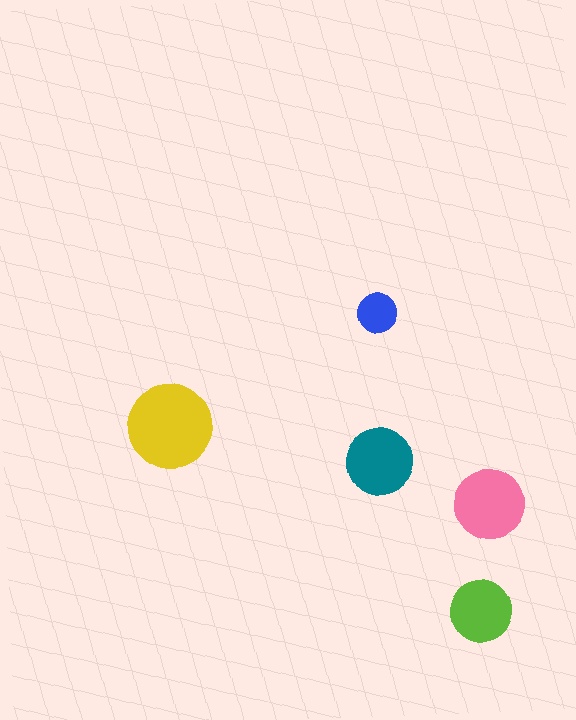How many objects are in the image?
There are 5 objects in the image.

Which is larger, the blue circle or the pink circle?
The pink one.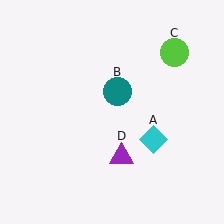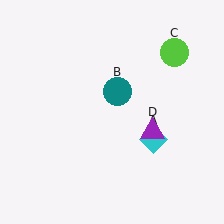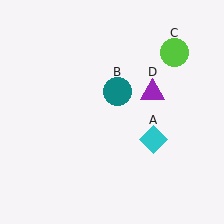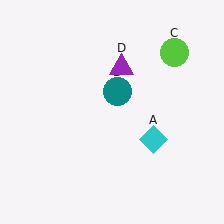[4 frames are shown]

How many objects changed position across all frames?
1 object changed position: purple triangle (object D).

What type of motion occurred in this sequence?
The purple triangle (object D) rotated counterclockwise around the center of the scene.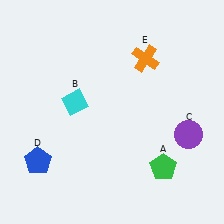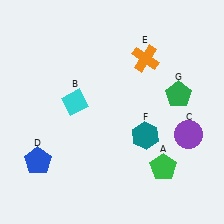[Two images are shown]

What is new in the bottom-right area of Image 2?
A teal hexagon (F) was added in the bottom-right area of Image 2.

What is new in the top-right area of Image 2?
A green pentagon (G) was added in the top-right area of Image 2.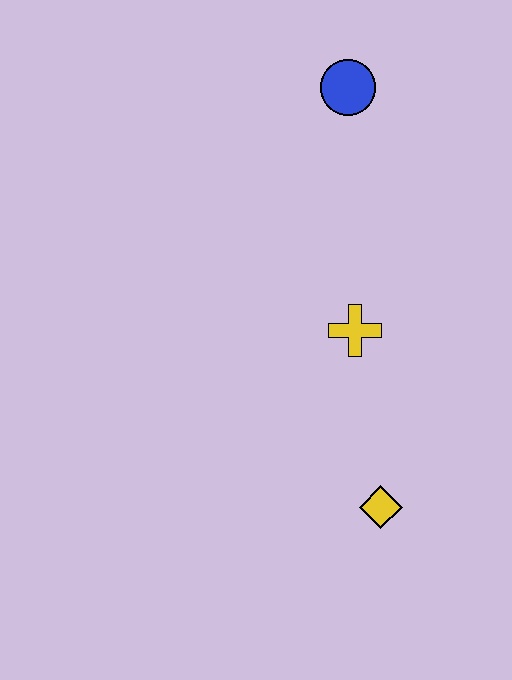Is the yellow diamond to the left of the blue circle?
No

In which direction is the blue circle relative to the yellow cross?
The blue circle is above the yellow cross.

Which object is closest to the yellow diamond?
The yellow cross is closest to the yellow diamond.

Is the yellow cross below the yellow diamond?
No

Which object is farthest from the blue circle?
The yellow diamond is farthest from the blue circle.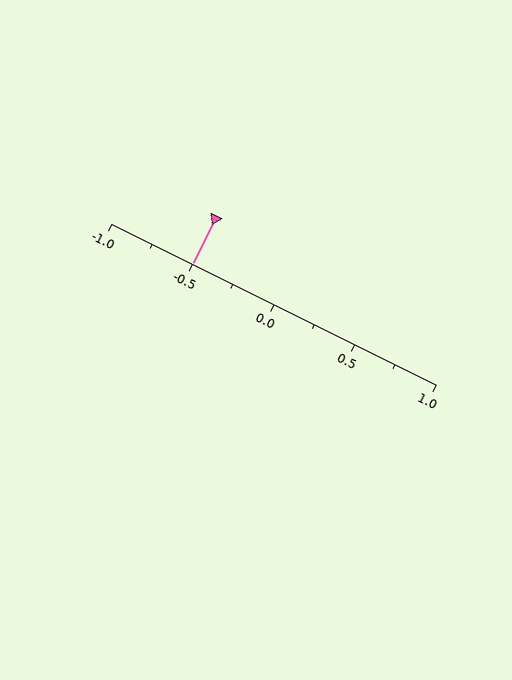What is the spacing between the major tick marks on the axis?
The major ticks are spaced 0.5 apart.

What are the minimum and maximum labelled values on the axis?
The axis runs from -1.0 to 1.0.